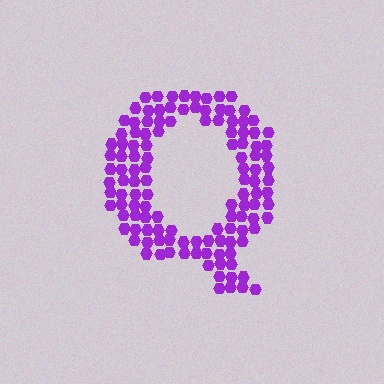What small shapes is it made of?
It is made of small hexagons.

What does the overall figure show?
The overall figure shows the letter Q.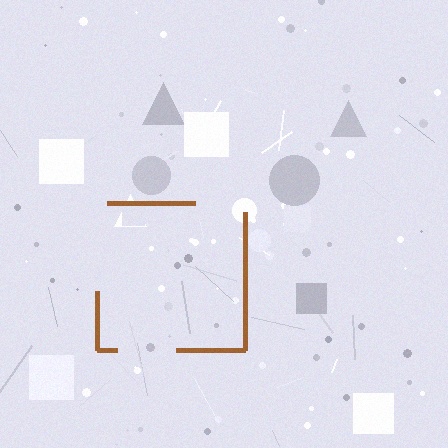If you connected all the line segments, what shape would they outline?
They would outline a square.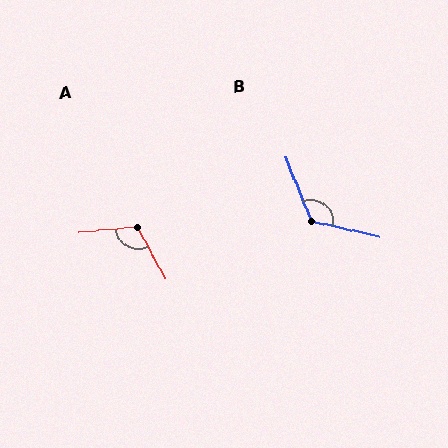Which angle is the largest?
B, at approximately 125 degrees.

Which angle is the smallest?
A, at approximately 112 degrees.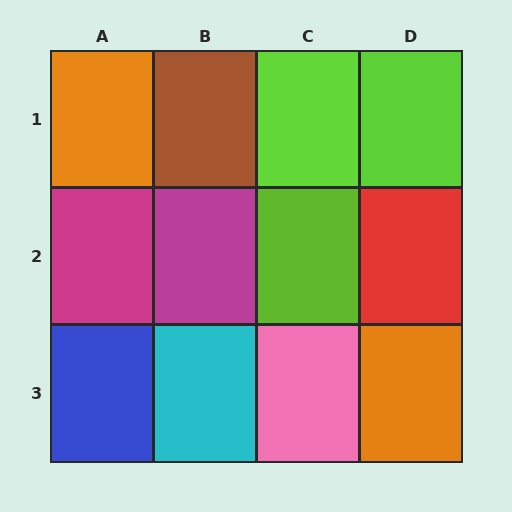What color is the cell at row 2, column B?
Magenta.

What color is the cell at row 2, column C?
Lime.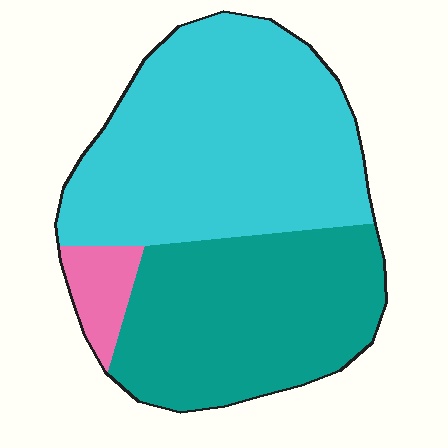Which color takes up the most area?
Cyan, at roughly 55%.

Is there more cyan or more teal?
Cyan.